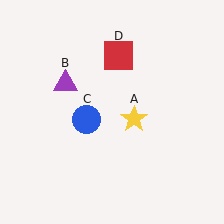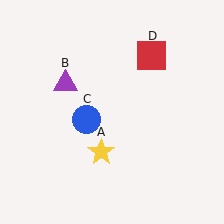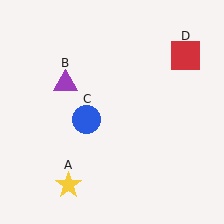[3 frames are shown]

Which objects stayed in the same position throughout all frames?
Purple triangle (object B) and blue circle (object C) remained stationary.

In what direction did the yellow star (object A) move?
The yellow star (object A) moved down and to the left.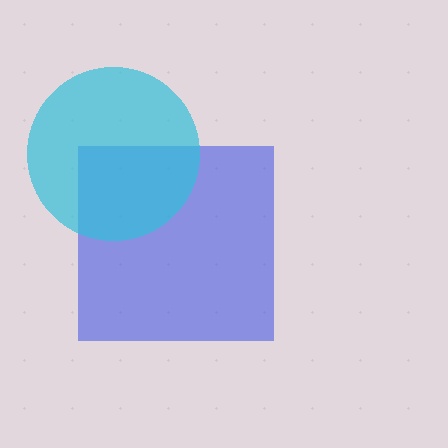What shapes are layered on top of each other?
The layered shapes are: a blue square, a cyan circle.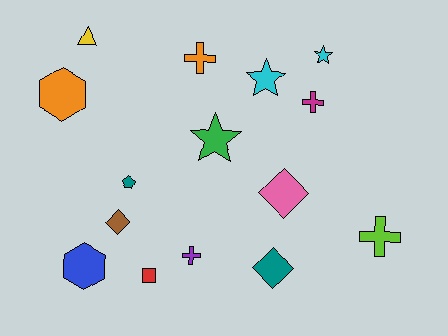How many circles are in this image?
There are no circles.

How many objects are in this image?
There are 15 objects.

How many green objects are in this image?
There is 1 green object.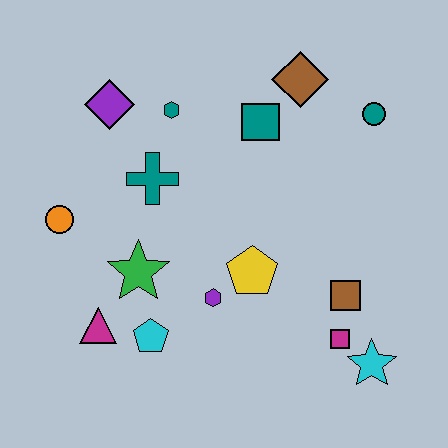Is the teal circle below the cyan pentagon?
No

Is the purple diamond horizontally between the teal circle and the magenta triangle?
Yes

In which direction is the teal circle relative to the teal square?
The teal circle is to the right of the teal square.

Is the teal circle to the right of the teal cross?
Yes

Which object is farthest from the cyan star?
The purple diamond is farthest from the cyan star.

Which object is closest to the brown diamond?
The teal square is closest to the brown diamond.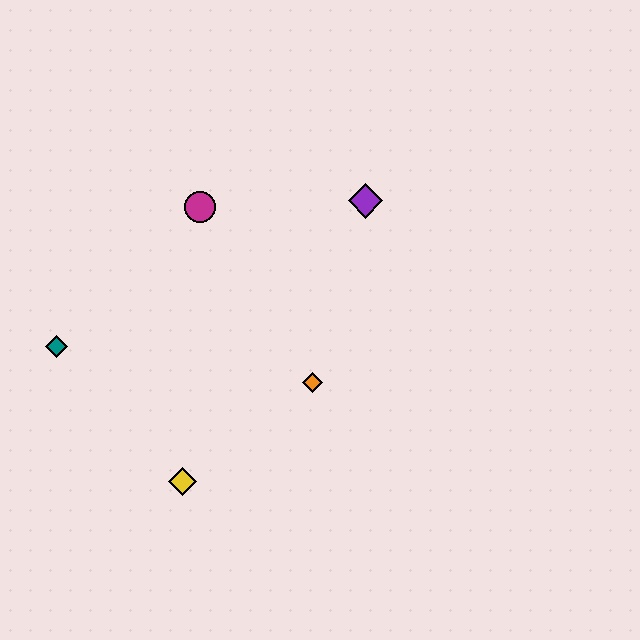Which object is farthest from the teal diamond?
The purple diamond is farthest from the teal diamond.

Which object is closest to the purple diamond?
The magenta circle is closest to the purple diamond.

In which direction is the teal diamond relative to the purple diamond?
The teal diamond is to the left of the purple diamond.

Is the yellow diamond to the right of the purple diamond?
No